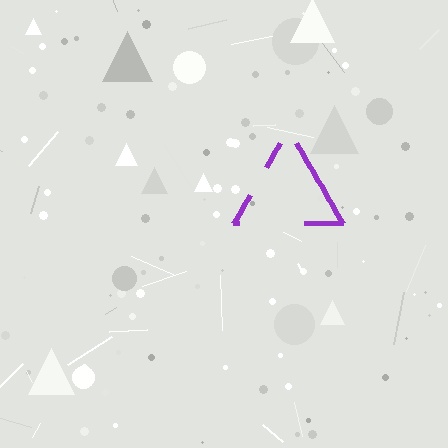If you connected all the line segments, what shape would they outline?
They would outline a triangle.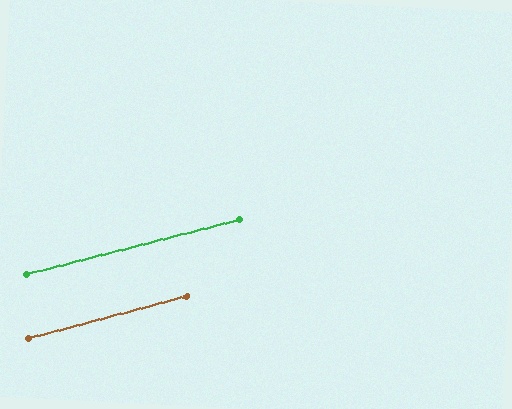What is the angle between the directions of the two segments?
Approximately 1 degree.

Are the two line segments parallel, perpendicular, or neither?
Parallel — their directions differ by only 0.7°.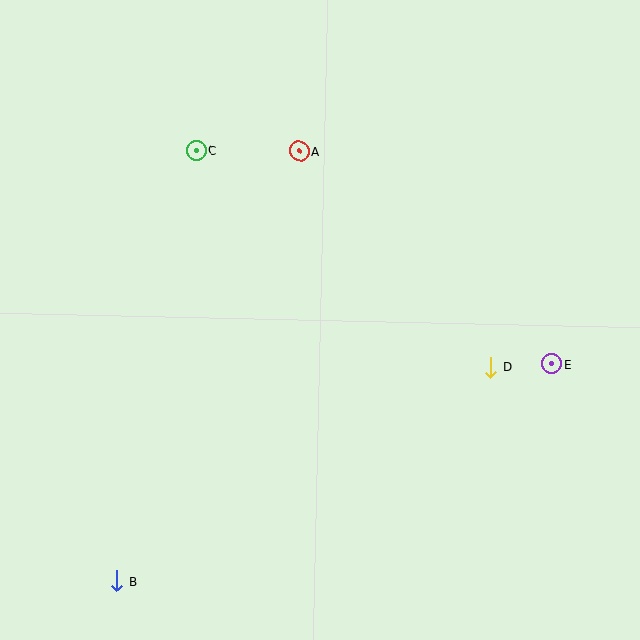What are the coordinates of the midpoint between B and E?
The midpoint between B and E is at (334, 473).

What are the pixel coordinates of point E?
Point E is at (552, 364).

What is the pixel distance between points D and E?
The distance between D and E is 61 pixels.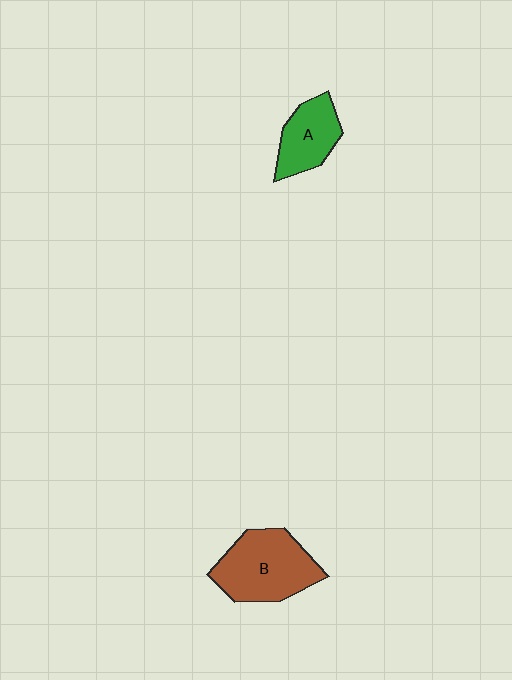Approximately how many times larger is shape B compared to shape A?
Approximately 1.6 times.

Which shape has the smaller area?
Shape A (green).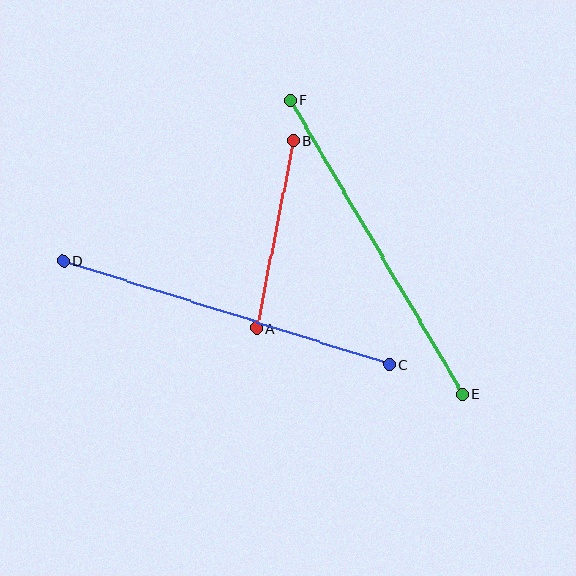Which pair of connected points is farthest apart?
Points C and D are farthest apart.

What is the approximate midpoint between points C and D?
The midpoint is at approximately (226, 312) pixels.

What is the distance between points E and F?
The distance is approximately 340 pixels.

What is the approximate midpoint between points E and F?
The midpoint is at approximately (376, 247) pixels.